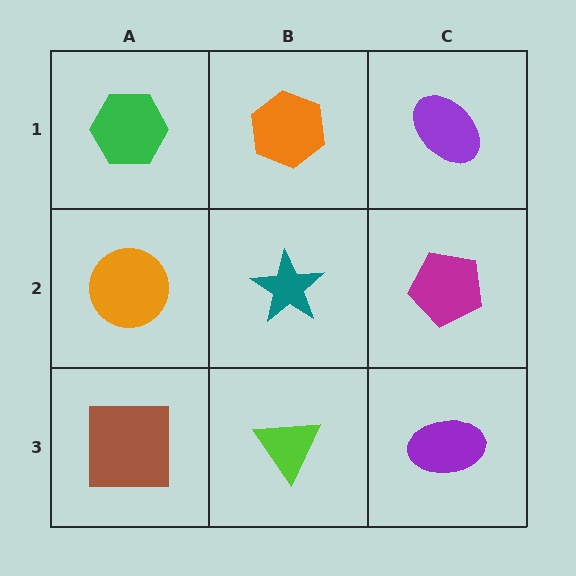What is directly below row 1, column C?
A magenta pentagon.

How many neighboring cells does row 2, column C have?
3.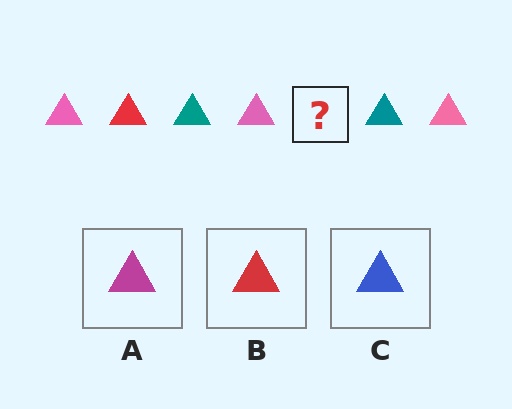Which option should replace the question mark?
Option B.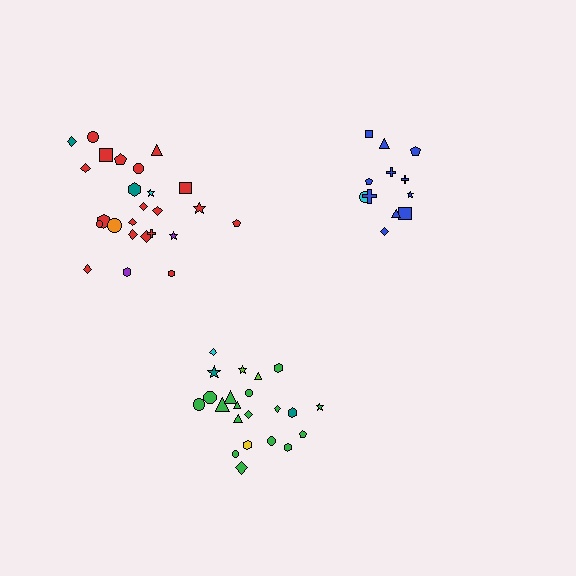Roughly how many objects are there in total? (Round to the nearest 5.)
Roughly 60 objects in total.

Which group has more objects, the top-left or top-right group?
The top-left group.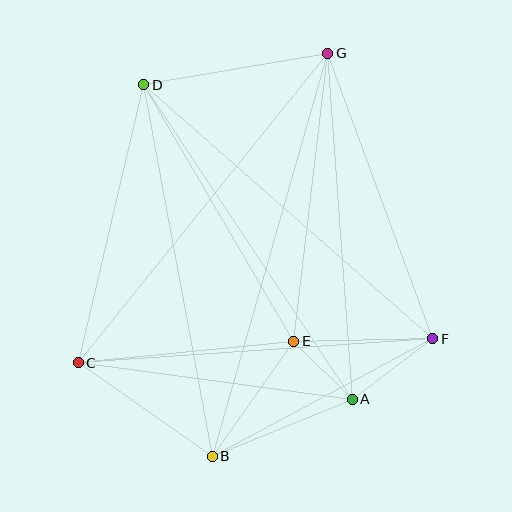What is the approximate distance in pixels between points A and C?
The distance between A and C is approximately 276 pixels.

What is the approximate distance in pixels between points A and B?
The distance between A and B is approximately 151 pixels.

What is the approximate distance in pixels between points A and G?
The distance between A and G is approximately 347 pixels.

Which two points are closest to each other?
Points A and E are closest to each other.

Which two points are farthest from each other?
Points B and G are farthest from each other.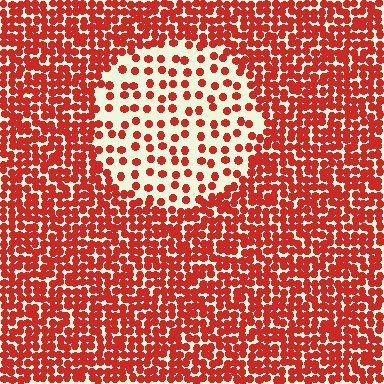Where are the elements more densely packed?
The elements are more densely packed outside the circle boundary.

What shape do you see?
I see a circle.